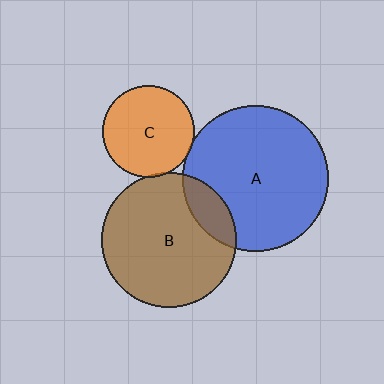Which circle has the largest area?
Circle A (blue).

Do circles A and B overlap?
Yes.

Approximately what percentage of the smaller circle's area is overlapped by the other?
Approximately 15%.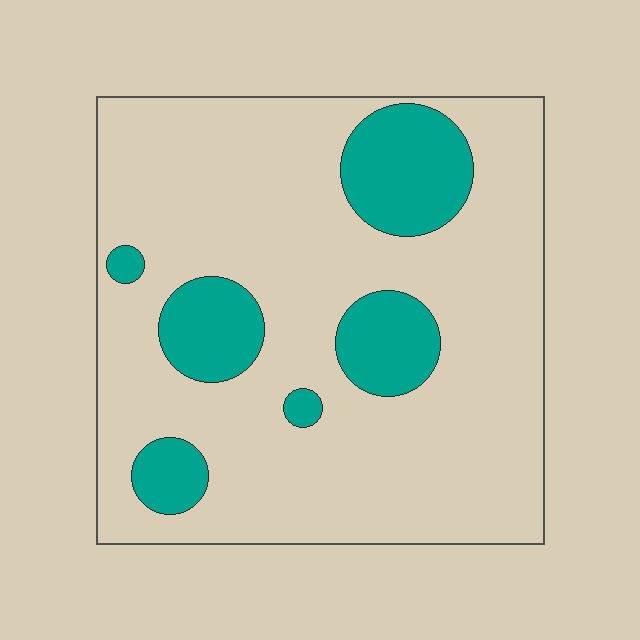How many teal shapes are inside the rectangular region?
6.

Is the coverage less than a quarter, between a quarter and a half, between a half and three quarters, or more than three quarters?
Less than a quarter.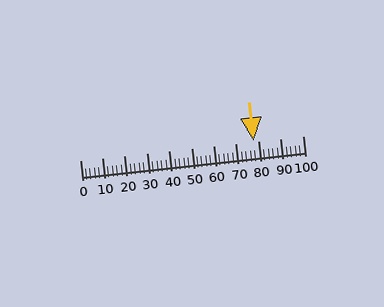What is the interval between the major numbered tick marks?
The major tick marks are spaced 10 units apart.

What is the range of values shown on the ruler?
The ruler shows values from 0 to 100.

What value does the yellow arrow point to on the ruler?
The yellow arrow points to approximately 78.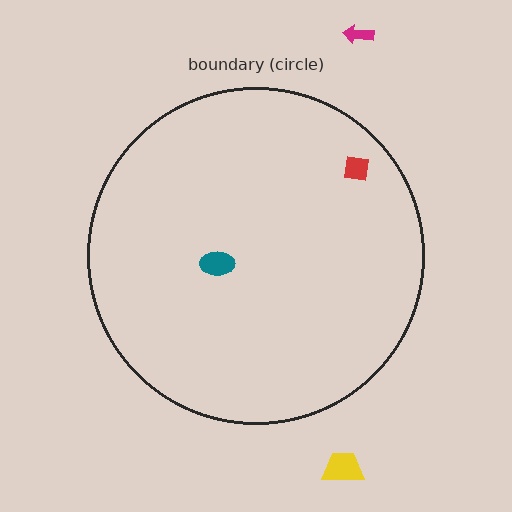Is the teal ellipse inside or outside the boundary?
Inside.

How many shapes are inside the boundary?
2 inside, 2 outside.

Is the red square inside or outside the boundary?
Inside.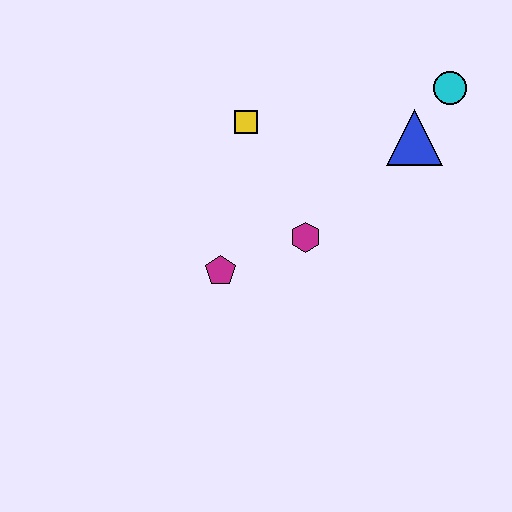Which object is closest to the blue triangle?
The cyan circle is closest to the blue triangle.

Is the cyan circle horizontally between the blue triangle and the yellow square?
No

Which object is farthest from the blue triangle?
The magenta pentagon is farthest from the blue triangle.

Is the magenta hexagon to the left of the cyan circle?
Yes